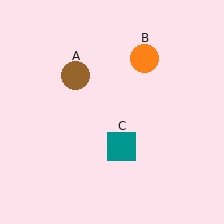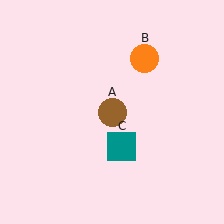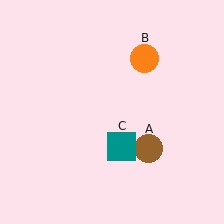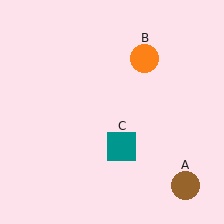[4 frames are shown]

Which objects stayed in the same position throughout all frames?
Orange circle (object B) and teal square (object C) remained stationary.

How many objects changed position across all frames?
1 object changed position: brown circle (object A).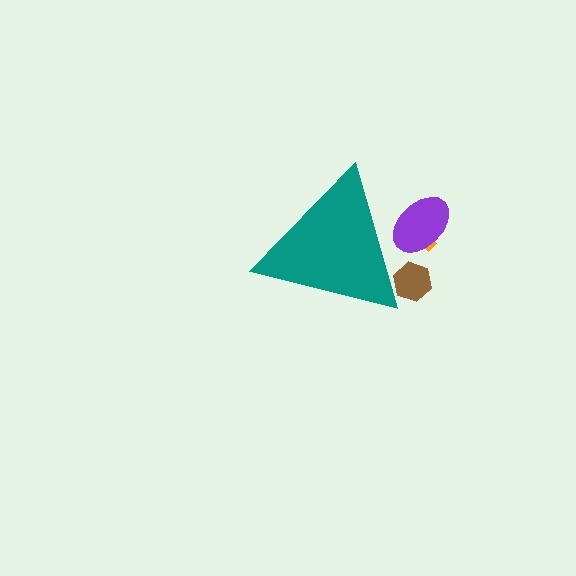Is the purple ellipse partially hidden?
Yes, the purple ellipse is partially hidden behind the teal triangle.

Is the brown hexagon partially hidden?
Yes, the brown hexagon is partially hidden behind the teal triangle.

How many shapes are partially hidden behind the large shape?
3 shapes are partially hidden.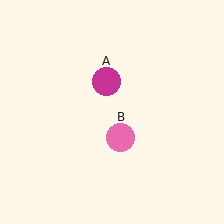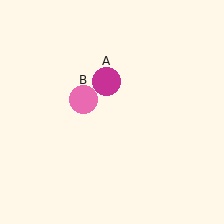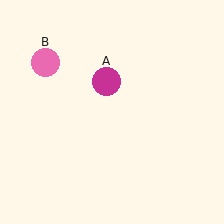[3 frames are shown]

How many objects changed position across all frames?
1 object changed position: pink circle (object B).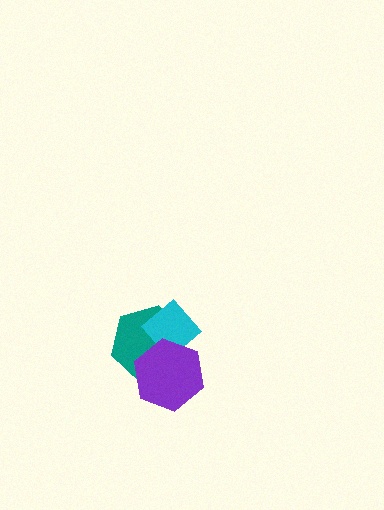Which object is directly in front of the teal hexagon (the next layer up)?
The cyan diamond is directly in front of the teal hexagon.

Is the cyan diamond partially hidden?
Yes, it is partially covered by another shape.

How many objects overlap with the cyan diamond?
2 objects overlap with the cyan diamond.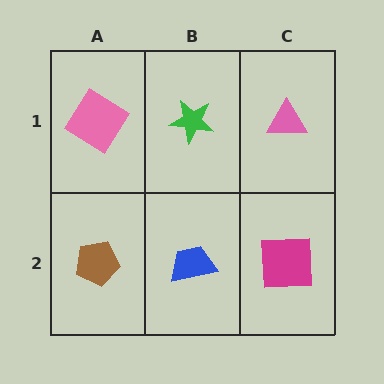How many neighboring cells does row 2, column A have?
2.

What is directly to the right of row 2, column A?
A blue trapezoid.